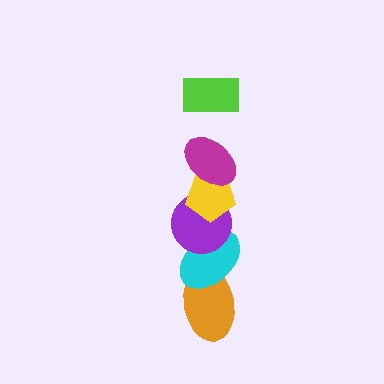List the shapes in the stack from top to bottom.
From top to bottom: the lime rectangle, the magenta ellipse, the yellow pentagon, the purple circle, the cyan ellipse, the orange ellipse.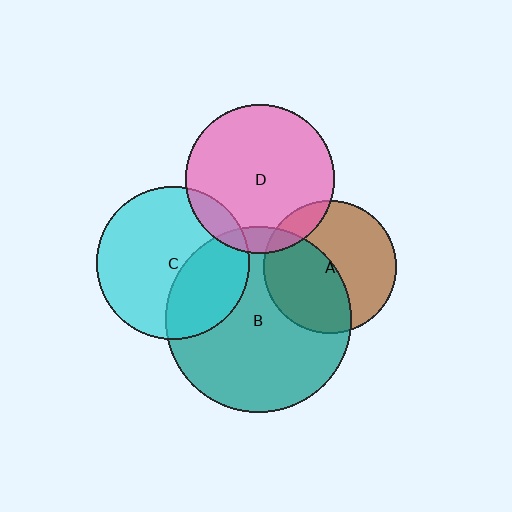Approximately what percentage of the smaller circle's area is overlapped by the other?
Approximately 10%.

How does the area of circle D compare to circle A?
Approximately 1.3 times.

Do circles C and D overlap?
Yes.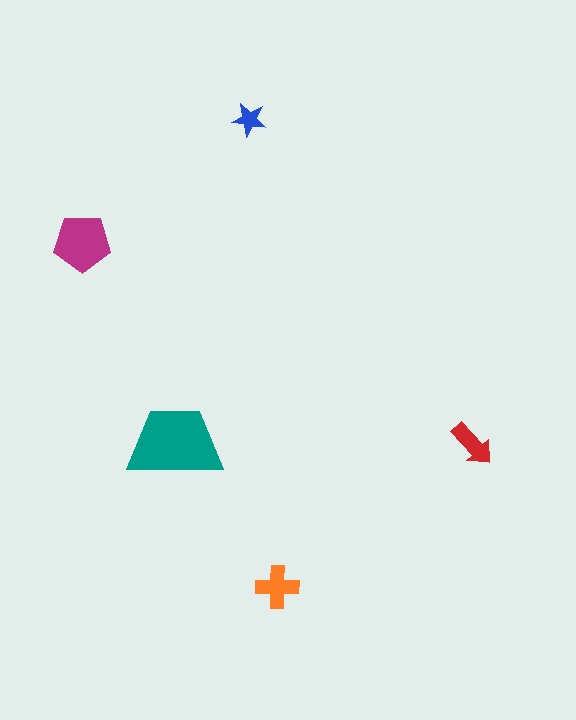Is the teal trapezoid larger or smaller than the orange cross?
Larger.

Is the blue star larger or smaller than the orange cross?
Smaller.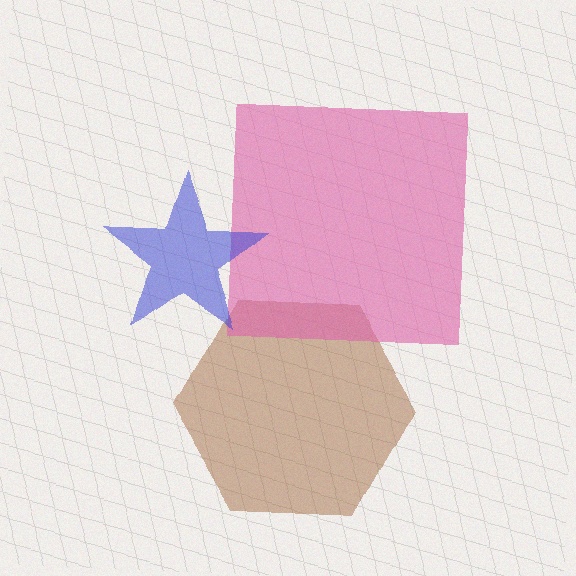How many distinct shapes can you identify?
There are 3 distinct shapes: a brown hexagon, a pink square, a blue star.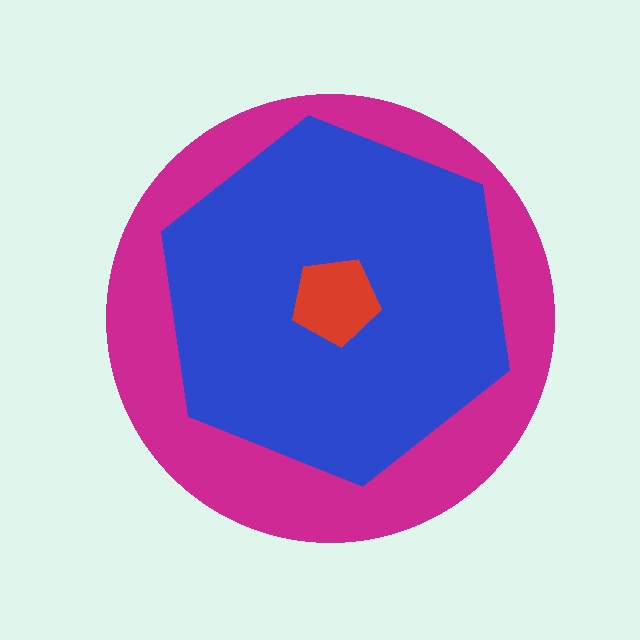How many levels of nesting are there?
3.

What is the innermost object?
The red pentagon.